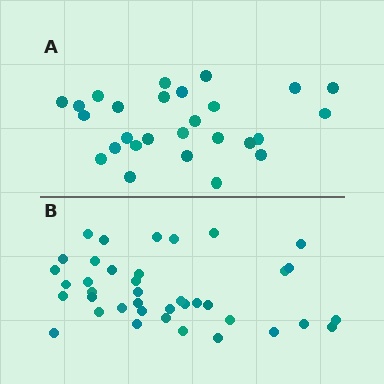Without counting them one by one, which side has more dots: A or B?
Region B (the bottom region) has more dots.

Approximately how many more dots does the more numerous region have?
Region B has roughly 12 or so more dots than region A.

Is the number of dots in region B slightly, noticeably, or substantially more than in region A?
Region B has noticeably more, but not dramatically so. The ratio is roughly 1.4 to 1.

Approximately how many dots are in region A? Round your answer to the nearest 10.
About 30 dots. (The exact count is 27, which rounds to 30.)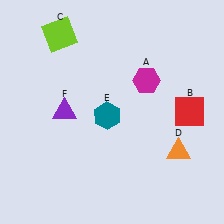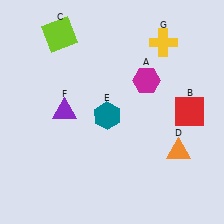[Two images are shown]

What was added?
A yellow cross (G) was added in Image 2.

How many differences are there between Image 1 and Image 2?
There is 1 difference between the two images.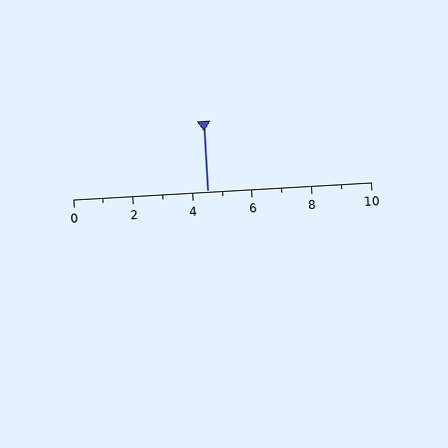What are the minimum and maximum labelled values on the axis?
The axis runs from 0 to 10.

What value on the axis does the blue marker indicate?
The marker indicates approximately 4.5.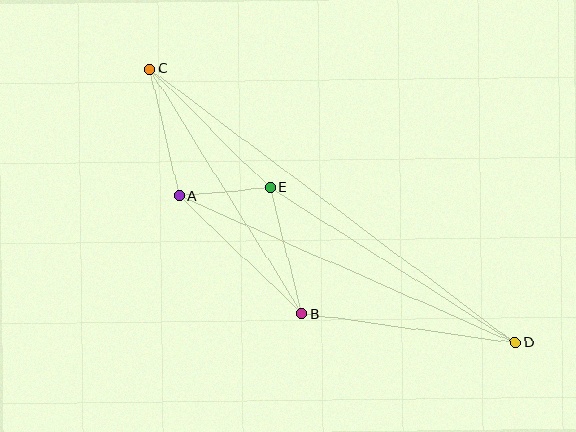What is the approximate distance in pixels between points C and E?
The distance between C and E is approximately 169 pixels.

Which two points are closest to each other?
Points A and E are closest to each other.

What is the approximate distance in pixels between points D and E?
The distance between D and E is approximately 290 pixels.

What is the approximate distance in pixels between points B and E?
The distance between B and E is approximately 130 pixels.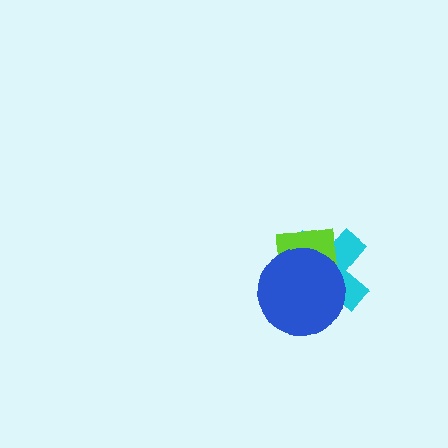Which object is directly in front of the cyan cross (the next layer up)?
The lime square is directly in front of the cyan cross.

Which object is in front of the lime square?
The blue circle is in front of the lime square.